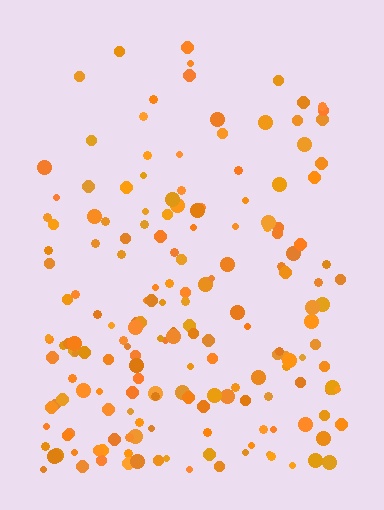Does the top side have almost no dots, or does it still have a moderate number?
Still a moderate number, just noticeably fewer than the bottom.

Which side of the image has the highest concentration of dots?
The bottom.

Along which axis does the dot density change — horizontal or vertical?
Vertical.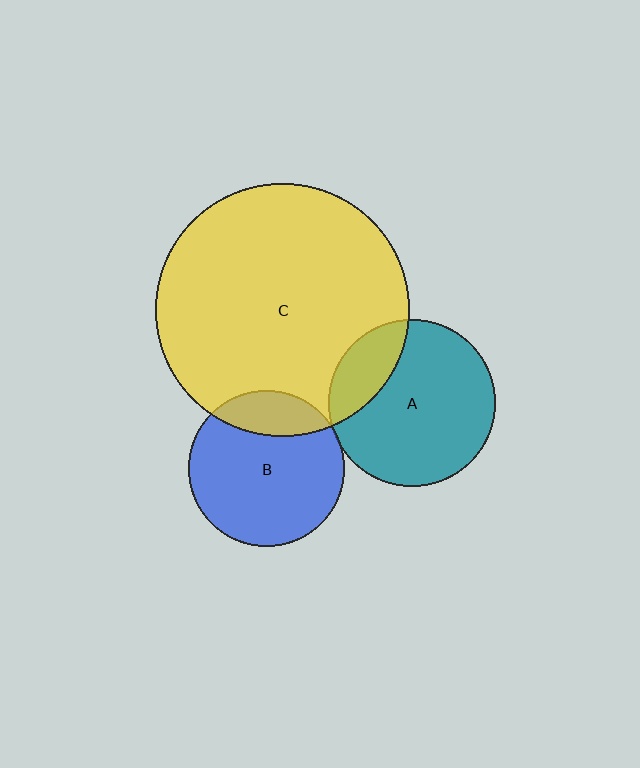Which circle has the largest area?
Circle C (yellow).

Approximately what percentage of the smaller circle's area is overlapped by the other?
Approximately 5%.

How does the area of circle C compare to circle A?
Approximately 2.3 times.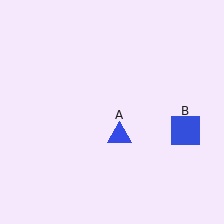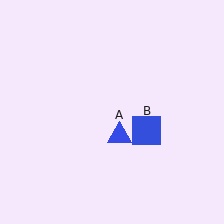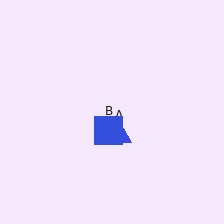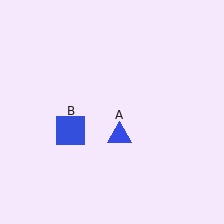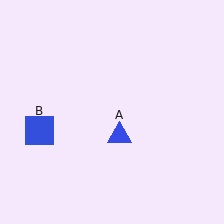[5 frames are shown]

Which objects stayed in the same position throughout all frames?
Blue triangle (object A) remained stationary.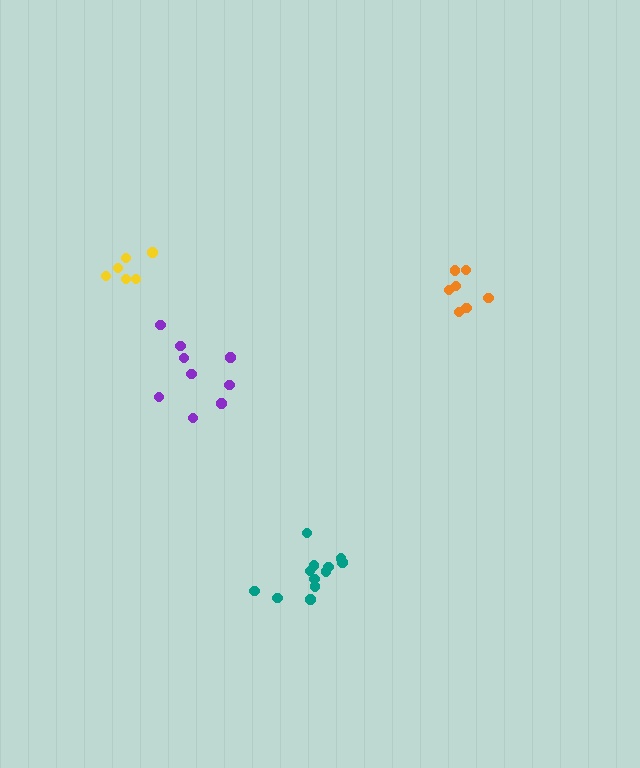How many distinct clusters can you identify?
There are 4 distinct clusters.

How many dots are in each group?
Group 1: 6 dots, Group 2: 9 dots, Group 3: 12 dots, Group 4: 7 dots (34 total).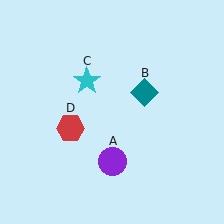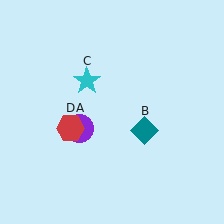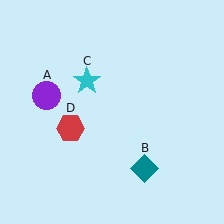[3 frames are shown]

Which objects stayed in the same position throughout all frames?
Cyan star (object C) and red hexagon (object D) remained stationary.